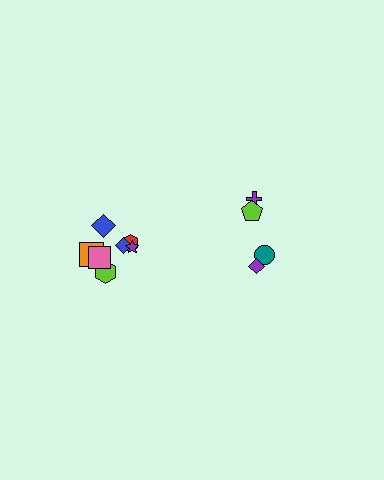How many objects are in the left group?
There are 7 objects.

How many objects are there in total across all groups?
There are 11 objects.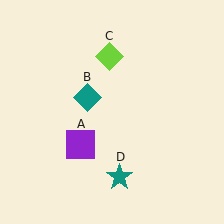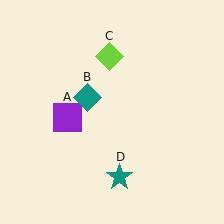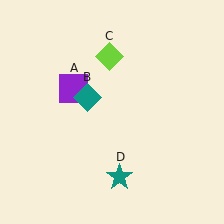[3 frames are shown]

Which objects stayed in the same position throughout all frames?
Teal diamond (object B) and lime diamond (object C) and teal star (object D) remained stationary.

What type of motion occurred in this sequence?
The purple square (object A) rotated clockwise around the center of the scene.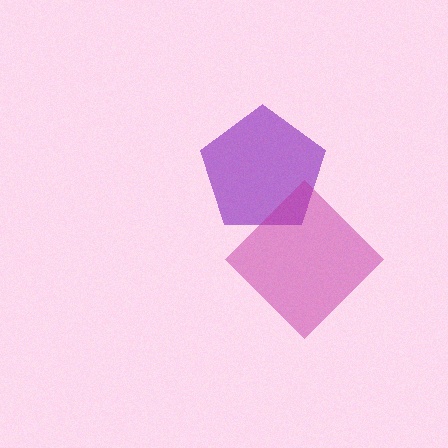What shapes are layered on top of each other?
The layered shapes are: a purple pentagon, a magenta diamond.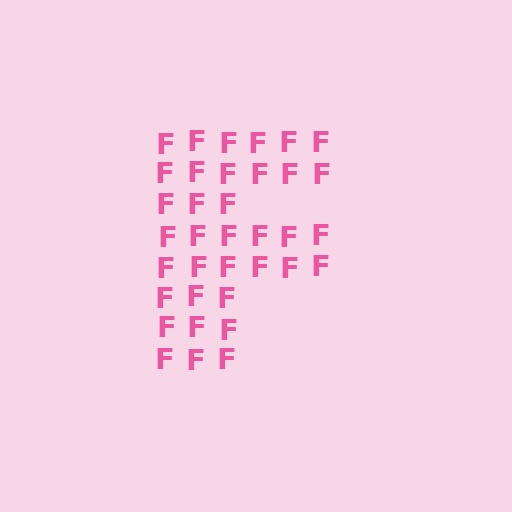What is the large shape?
The large shape is the letter F.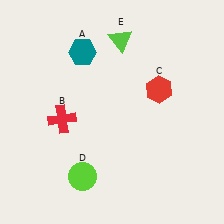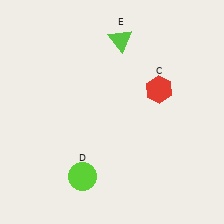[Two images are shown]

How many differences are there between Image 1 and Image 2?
There are 2 differences between the two images.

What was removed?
The red cross (B), the teal hexagon (A) were removed in Image 2.